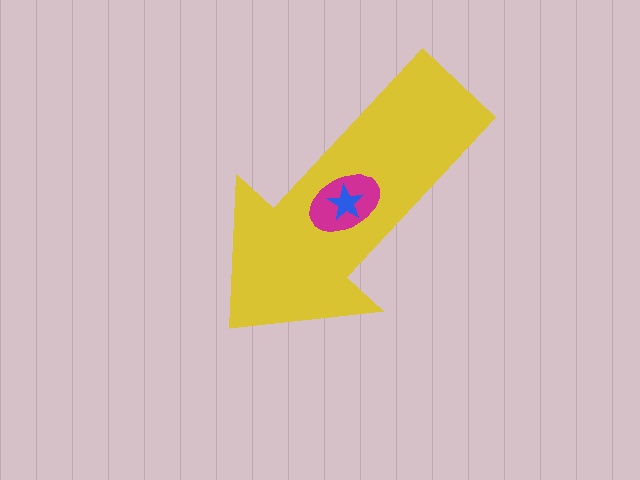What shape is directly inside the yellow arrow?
The magenta ellipse.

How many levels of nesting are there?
3.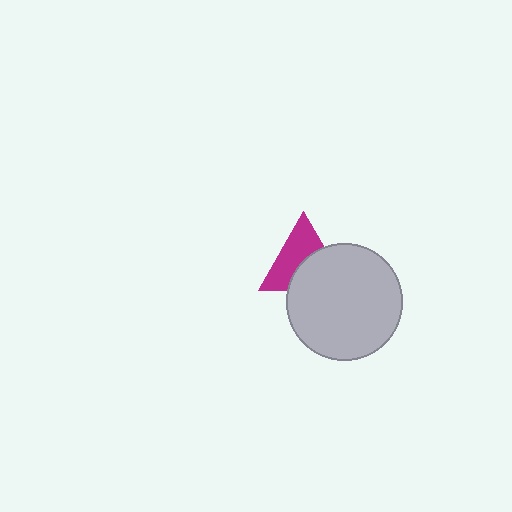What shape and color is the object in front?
The object in front is a light gray circle.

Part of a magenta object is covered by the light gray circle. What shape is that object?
It is a triangle.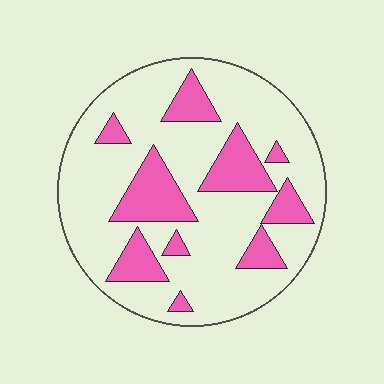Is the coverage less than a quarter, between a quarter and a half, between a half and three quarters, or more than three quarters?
Less than a quarter.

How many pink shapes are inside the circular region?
10.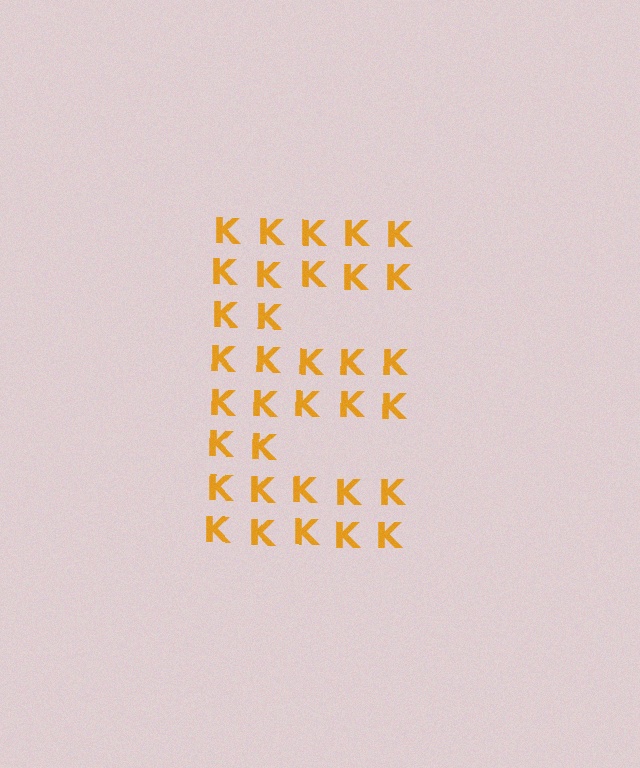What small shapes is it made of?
It is made of small letter K's.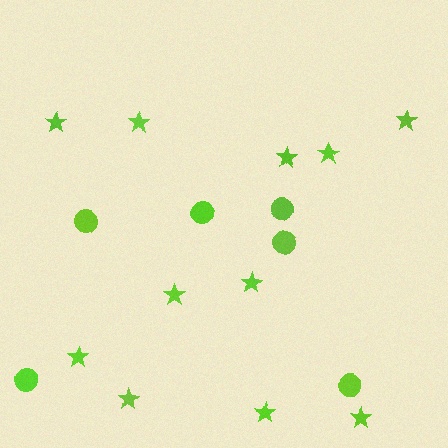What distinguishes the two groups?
There are 2 groups: one group of stars (11) and one group of circles (6).